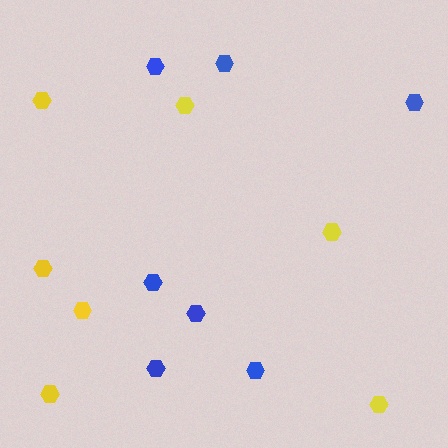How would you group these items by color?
There are 2 groups: one group of blue hexagons (7) and one group of yellow hexagons (7).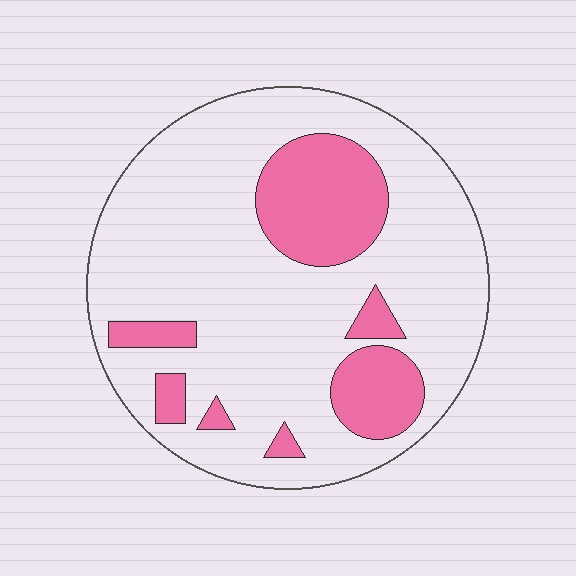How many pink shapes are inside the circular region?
7.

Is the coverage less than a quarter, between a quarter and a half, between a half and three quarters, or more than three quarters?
Less than a quarter.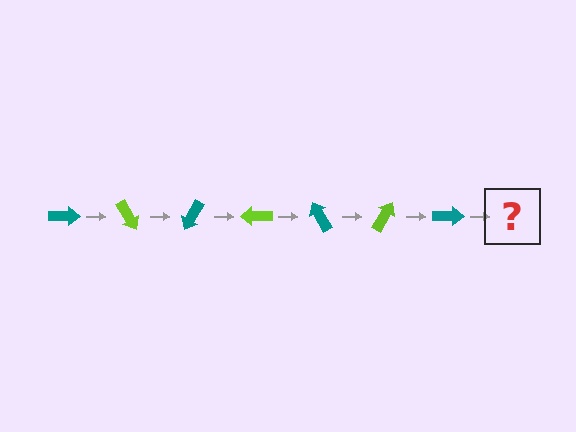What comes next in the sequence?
The next element should be a lime arrow, rotated 420 degrees from the start.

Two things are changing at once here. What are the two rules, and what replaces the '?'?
The two rules are that it rotates 60 degrees each step and the color cycles through teal and lime. The '?' should be a lime arrow, rotated 420 degrees from the start.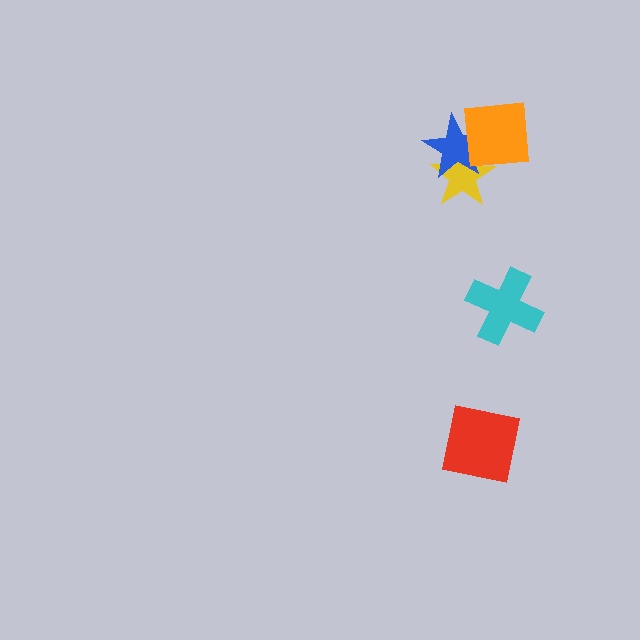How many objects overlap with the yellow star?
2 objects overlap with the yellow star.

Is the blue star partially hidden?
Yes, it is partially covered by another shape.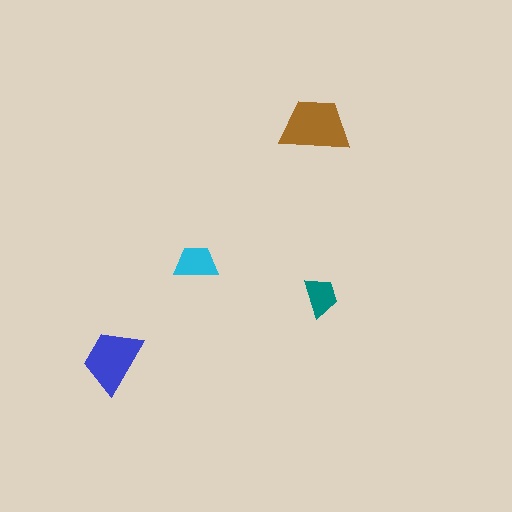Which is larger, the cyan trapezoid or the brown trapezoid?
The brown one.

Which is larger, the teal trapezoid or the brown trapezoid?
The brown one.